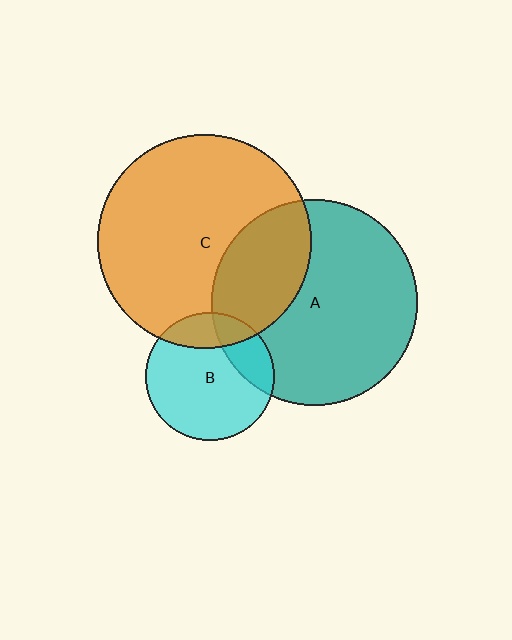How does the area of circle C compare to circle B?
Approximately 2.8 times.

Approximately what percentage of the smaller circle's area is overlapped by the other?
Approximately 30%.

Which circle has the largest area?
Circle C (orange).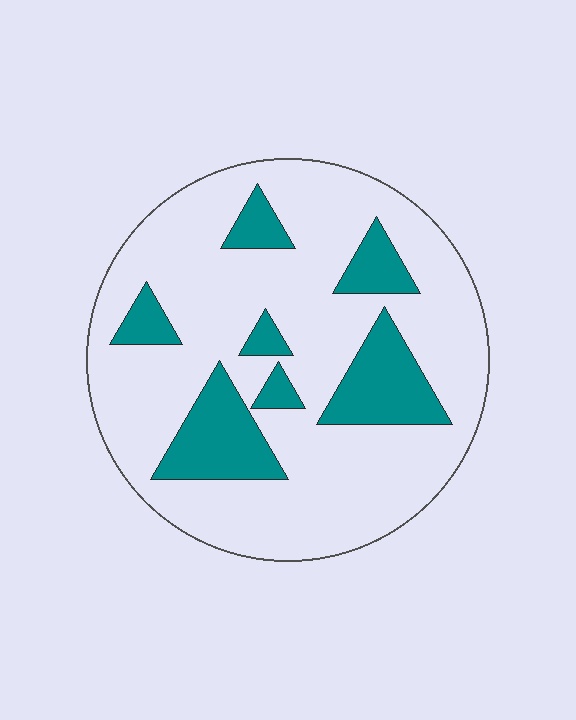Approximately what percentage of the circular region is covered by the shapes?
Approximately 20%.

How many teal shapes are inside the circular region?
7.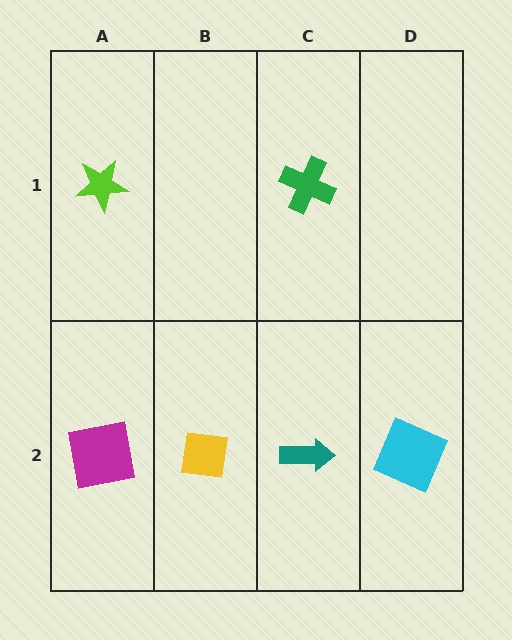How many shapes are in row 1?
2 shapes.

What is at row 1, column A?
A lime star.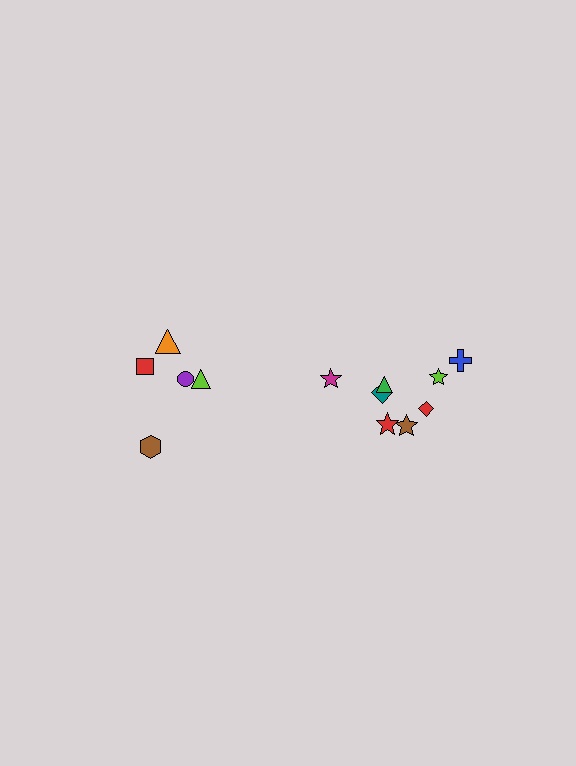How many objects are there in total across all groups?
There are 13 objects.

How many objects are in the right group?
There are 8 objects.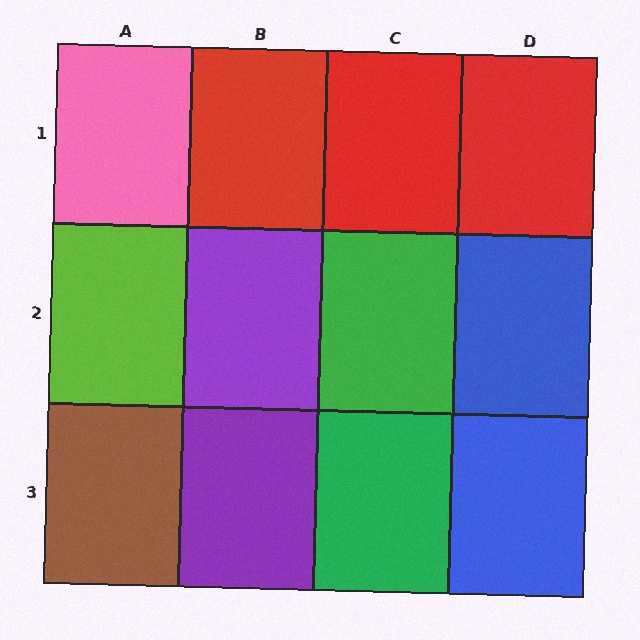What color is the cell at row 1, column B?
Red.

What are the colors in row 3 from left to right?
Brown, purple, green, blue.